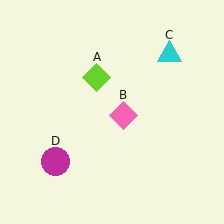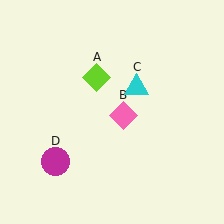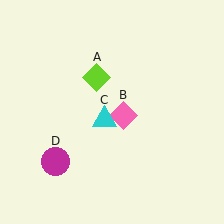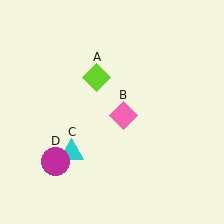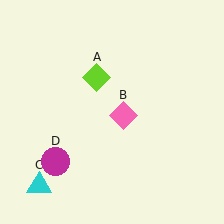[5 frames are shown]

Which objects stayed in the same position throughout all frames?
Lime diamond (object A) and pink diamond (object B) and magenta circle (object D) remained stationary.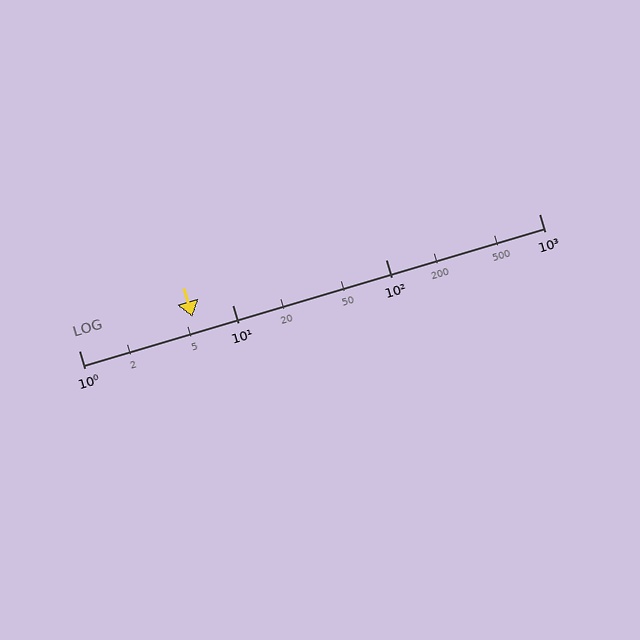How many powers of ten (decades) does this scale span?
The scale spans 3 decades, from 1 to 1000.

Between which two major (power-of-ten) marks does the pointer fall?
The pointer is between 1 and 10.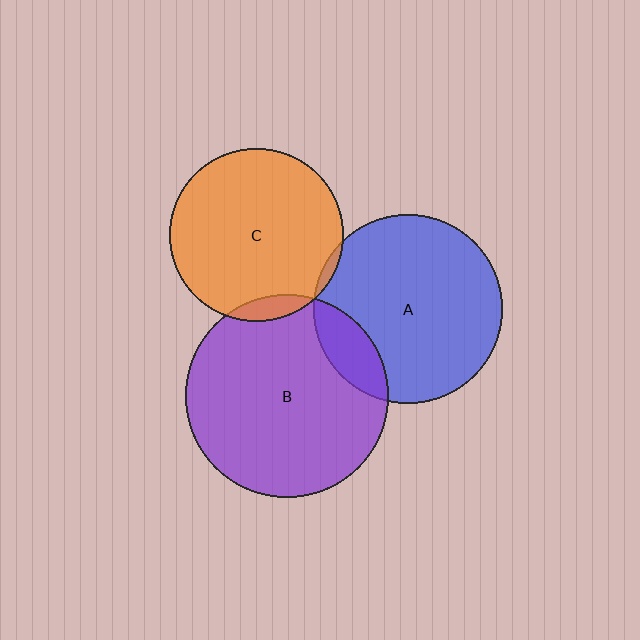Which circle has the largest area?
Circle B (purple).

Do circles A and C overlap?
Yes.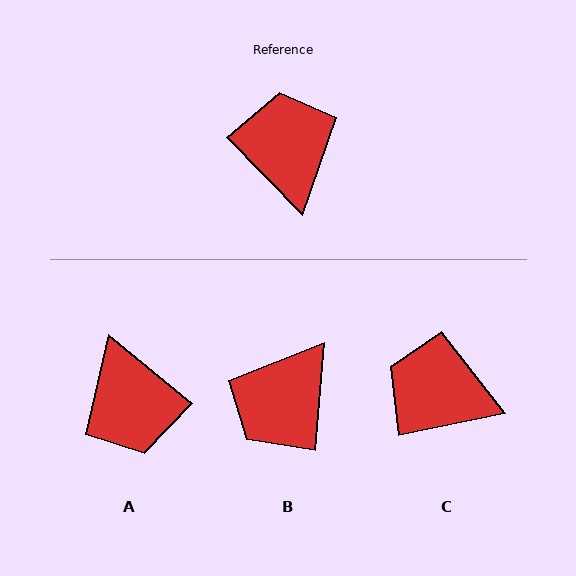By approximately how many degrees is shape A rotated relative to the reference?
Approximately 174 degrees clockwise.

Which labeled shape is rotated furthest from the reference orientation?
A, about 174 degrees away.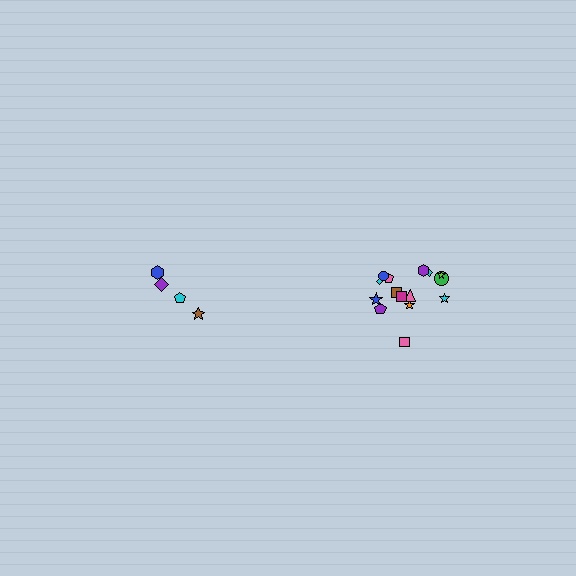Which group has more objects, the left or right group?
The right group.